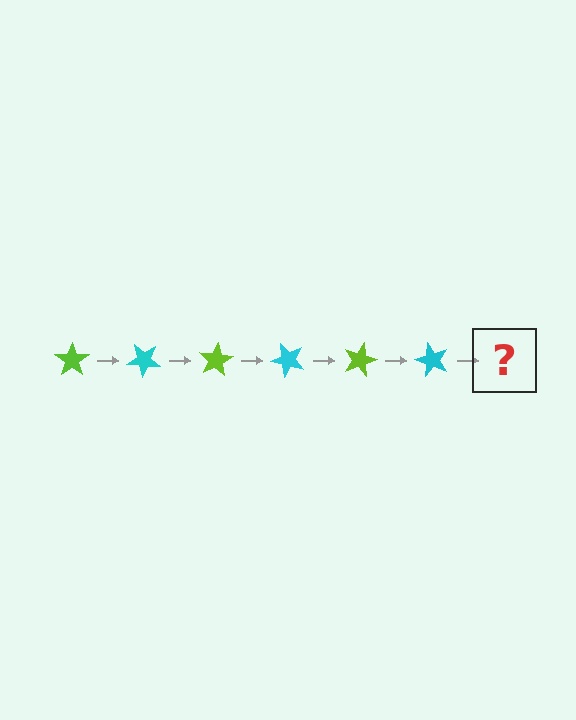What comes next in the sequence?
The next element should be a lime star, rotated 240 degrees from the start.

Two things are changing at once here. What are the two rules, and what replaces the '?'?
The two rules are that it rotates 40 degrees each step and the color cycles through lime and cyan. The '?' should be a lime star, rotated 240 degrees from the start.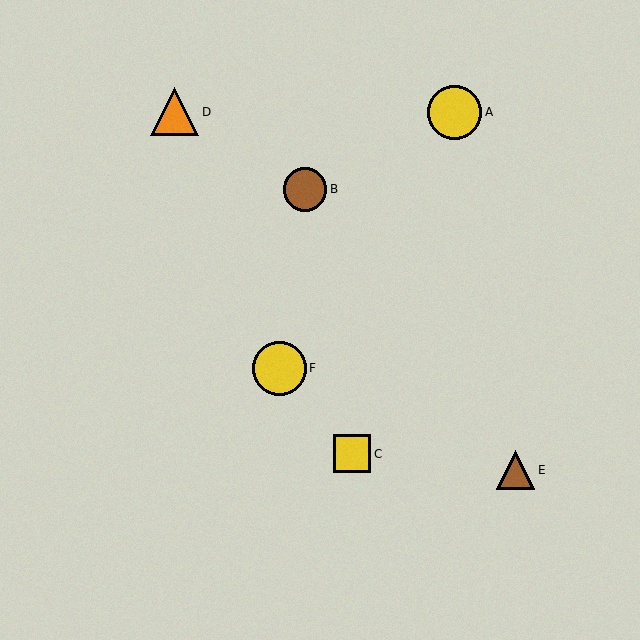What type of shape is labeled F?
Shape F is a yellow circle.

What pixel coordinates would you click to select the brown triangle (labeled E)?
Click at (515, 470) to select the brown triangle E.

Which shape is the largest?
The yellow circle (labeled A) is the largest.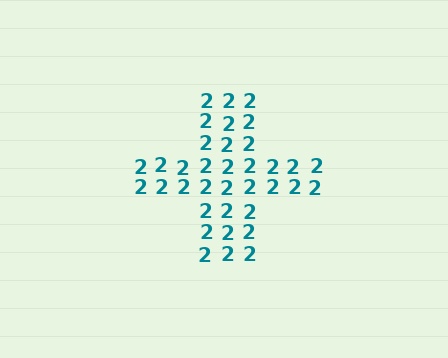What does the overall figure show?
The overall figure shows a cross.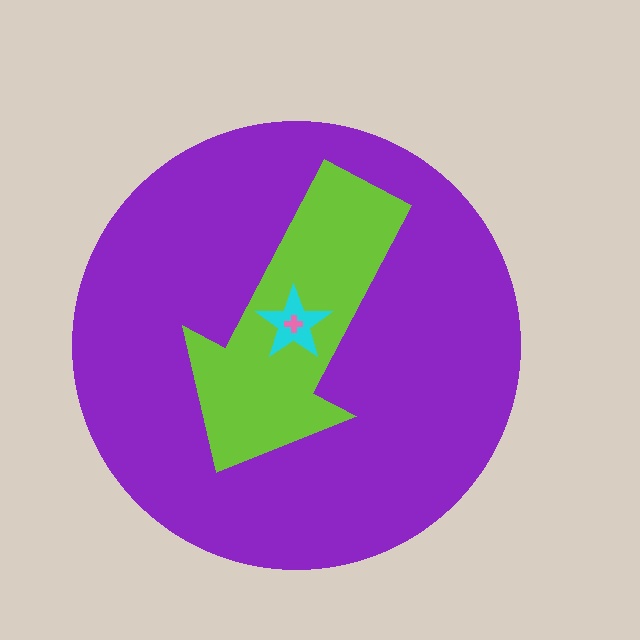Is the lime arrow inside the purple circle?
Yes.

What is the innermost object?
The pink cross.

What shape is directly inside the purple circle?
The lime arrow.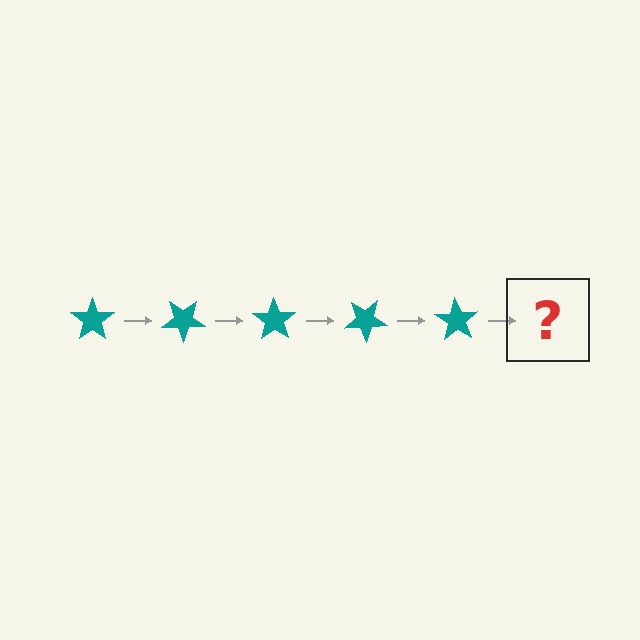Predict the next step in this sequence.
The next step is a teal star rotated 175 degrees.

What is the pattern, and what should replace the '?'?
The pattern is that the star rotates 35 degrees each step. The '?' should be a teal star rotated 175 degrees.